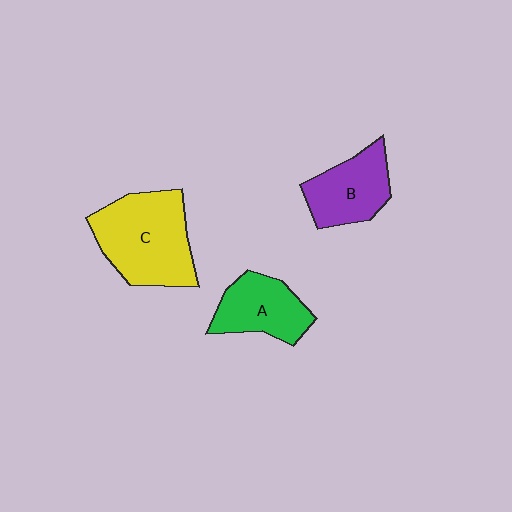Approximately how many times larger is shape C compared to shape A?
Approximately 1.6 times.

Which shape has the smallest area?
Shape A (green).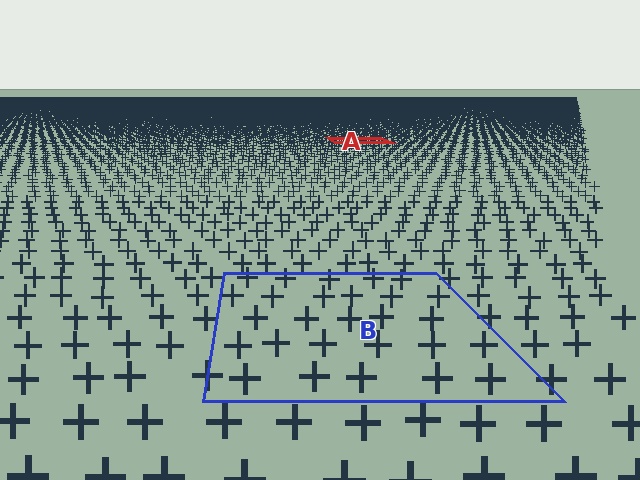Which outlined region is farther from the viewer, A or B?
Region A is farther from the viewer — the texture elements inside it appear smaller and more densely packed.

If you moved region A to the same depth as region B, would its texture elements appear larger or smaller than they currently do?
They would appear larger. At a closer depth, the same texture elements are projected at a bigger on-screen size.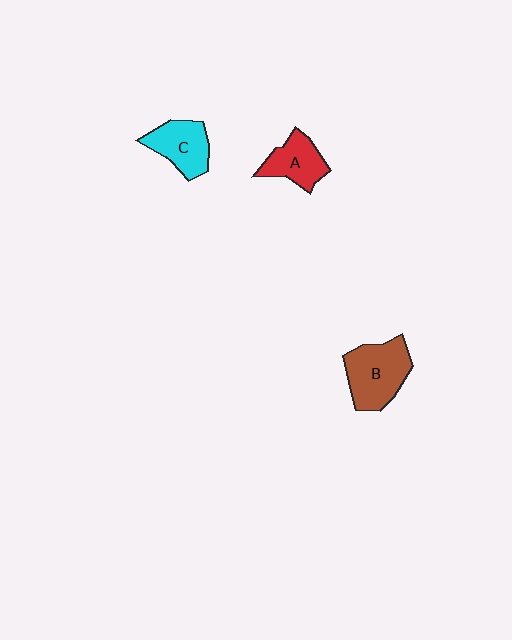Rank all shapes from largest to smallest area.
From largest to smallest: B (brown), C (cyan), A (red).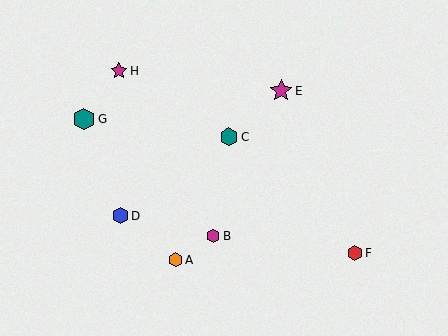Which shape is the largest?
The magenta star (labeled E) is the largest.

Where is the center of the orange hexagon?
The center of the orange hexagon is at (175, 260).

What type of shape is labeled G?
Shape G is a teal hexagon.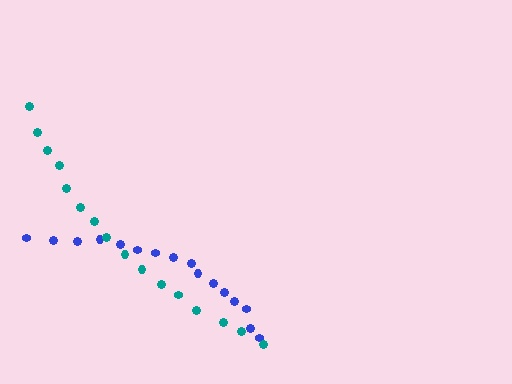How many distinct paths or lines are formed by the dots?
There are 2 distinct paths.